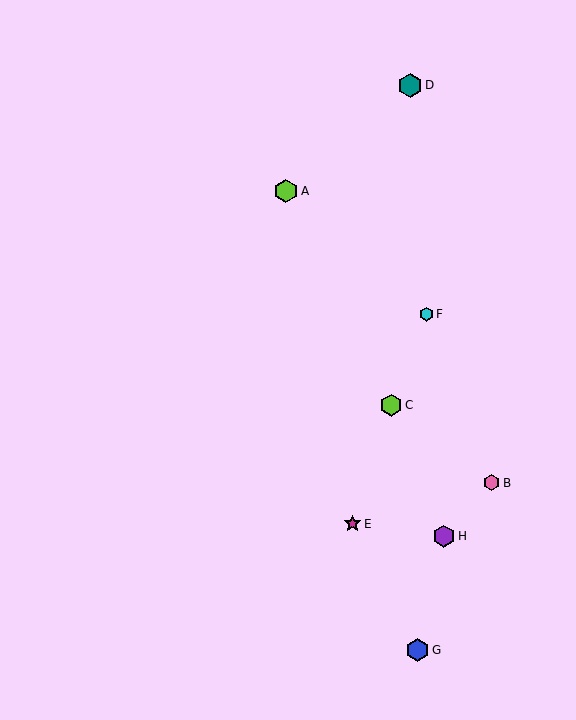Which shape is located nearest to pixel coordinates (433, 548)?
The purple hexagon (labeled H) at (444, 536) is nearest to that location.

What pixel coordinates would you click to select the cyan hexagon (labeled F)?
Click at (426, 314) to select the cyan hexagon F.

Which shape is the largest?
The teal hexagon (labeled D) is the largest.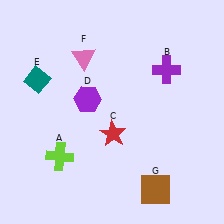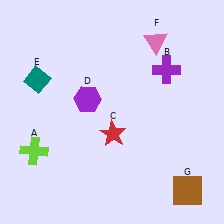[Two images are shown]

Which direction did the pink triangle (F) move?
The pink triangle (F) moved right.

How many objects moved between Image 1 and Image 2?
3 objects moved between the two images.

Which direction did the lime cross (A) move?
The lime cross (A) moved left.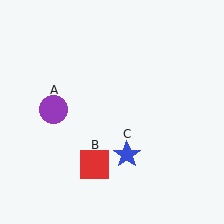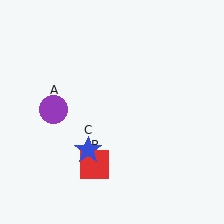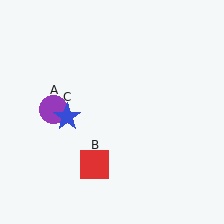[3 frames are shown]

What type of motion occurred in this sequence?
The blue star (object C) rotated clockwise around the center of the scene.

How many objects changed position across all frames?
1 object changed position: blue star (object C).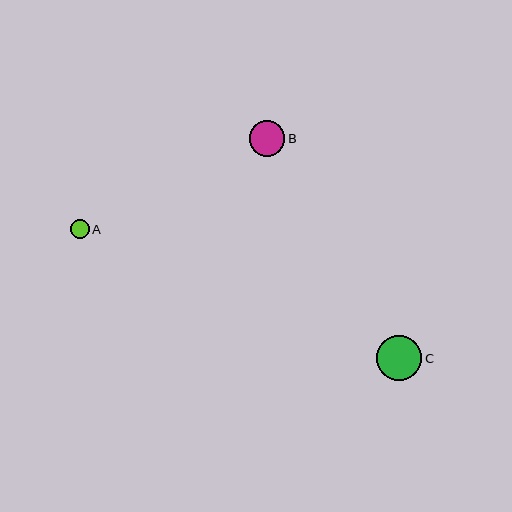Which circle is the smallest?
Circle A is the smallest with a size of approximately 19 pixels.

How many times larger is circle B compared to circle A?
Circle B is approximately 1.9 times the size of circle A.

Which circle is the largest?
Circle C is the largest with a size of approximately 45 pixels.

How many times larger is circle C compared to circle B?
Circle C is approximately 1.3 times the size of circle B.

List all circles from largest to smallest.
From largest to smallest: C, B, A.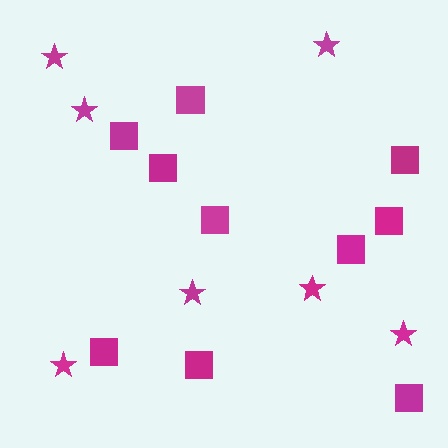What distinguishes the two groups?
There are 2 groups: one group of stars (7) and one group of squares (10).